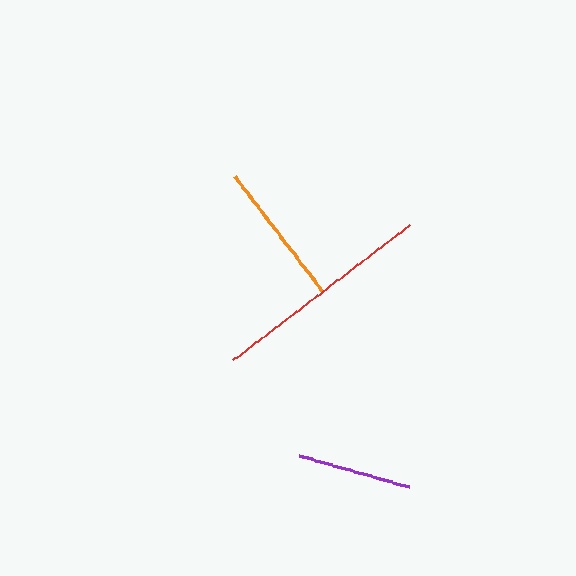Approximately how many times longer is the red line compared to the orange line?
The red line is approximately 1.5 times the length of the orange line.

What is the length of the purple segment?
The purple segment is approximately 116 pixels long.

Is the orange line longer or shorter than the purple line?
The orange line is longer than the purple line.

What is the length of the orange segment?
The orange segment is approximately 146 pixels long.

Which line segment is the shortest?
The purple line is the shortest at approximately 116 pixels.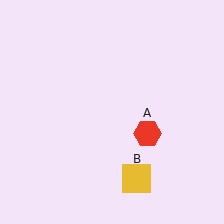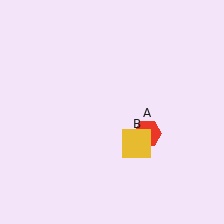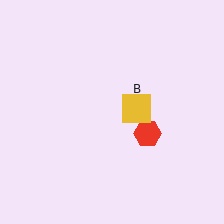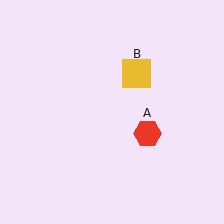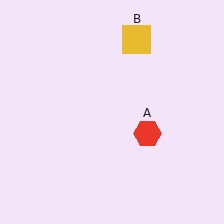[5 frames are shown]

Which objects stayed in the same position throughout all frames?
Red hexagon (object A) remained stationary.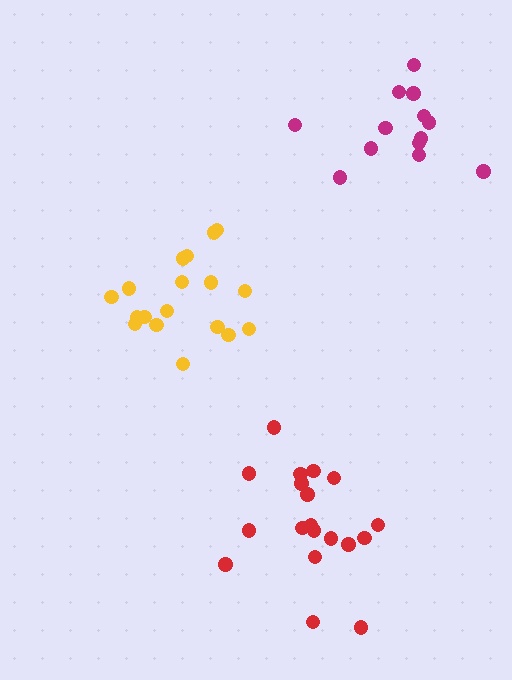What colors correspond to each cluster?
The clusters are colored: yellow, magenta, red.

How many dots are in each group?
Group 1: 18 dots, Group 2: 13 dots, Group 3: 19 dots (50 total).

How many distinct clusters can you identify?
There are 3 distinct clusters.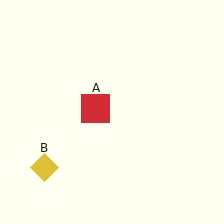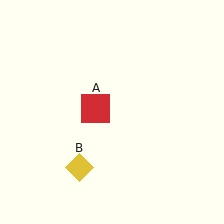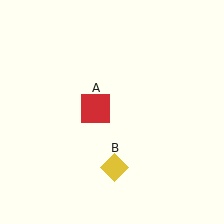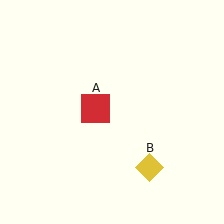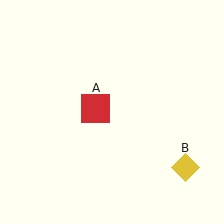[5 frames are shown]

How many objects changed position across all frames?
1 object changed position: yellow diamond (object B).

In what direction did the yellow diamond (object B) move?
The yellow diamond (object B) moved right.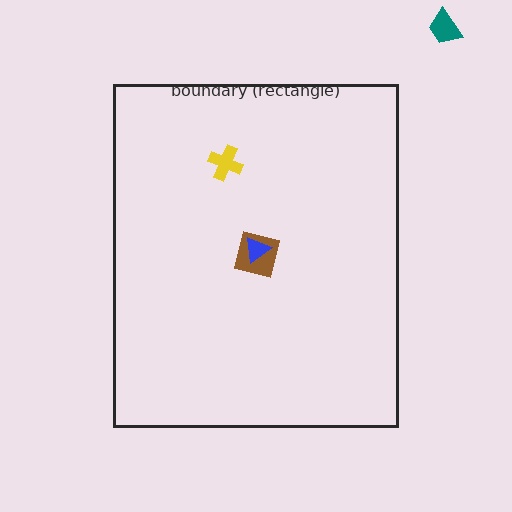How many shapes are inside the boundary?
3 inside, 1 outside.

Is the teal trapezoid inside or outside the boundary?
Outside.